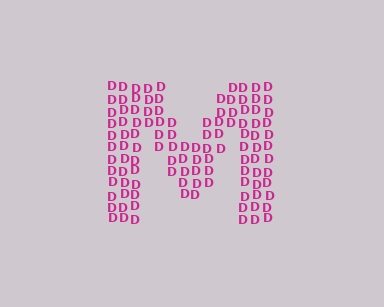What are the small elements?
The small elements are letter D's.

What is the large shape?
The large shape is the letter M.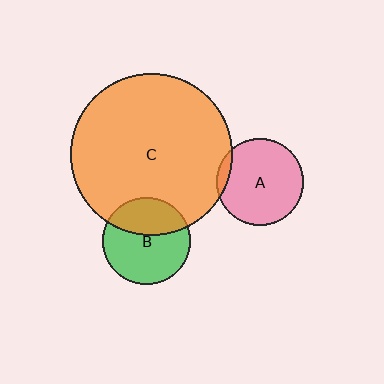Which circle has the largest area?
Circle C (orange).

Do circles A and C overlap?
Yes.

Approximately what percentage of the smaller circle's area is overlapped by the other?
Approximately 5%.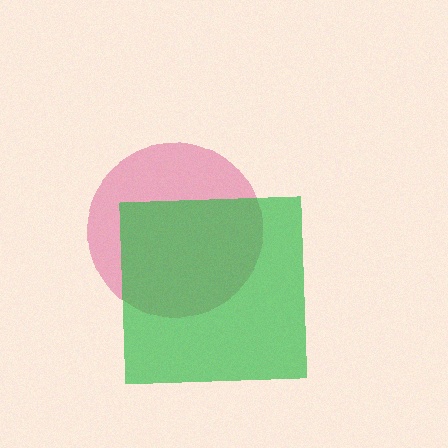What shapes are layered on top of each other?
The layered shapes are: a pink circle, a green square.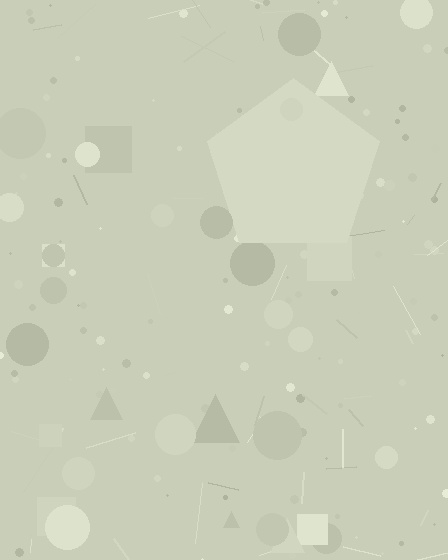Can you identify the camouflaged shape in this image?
The camouflaged shape is a pentagon.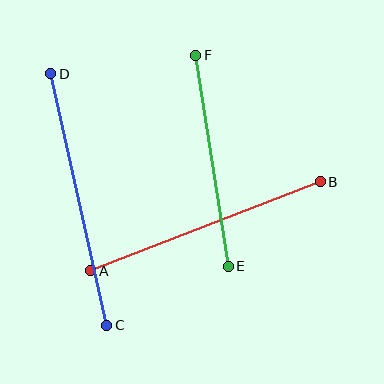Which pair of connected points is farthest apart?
Points C and D are farthest apart.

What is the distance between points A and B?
The distance is approximately 246 pixels.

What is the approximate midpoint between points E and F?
The midpoint is at approximately (212, 161) pixels.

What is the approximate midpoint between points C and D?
The midpoint is at approximately (79, 200) pixels.